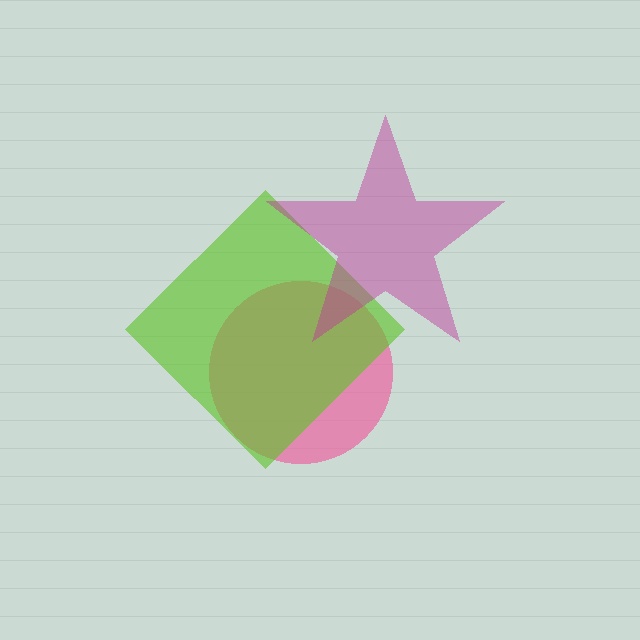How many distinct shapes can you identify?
There are 3 distinct shapes: a pink circle, a lime diamond, a magenta star.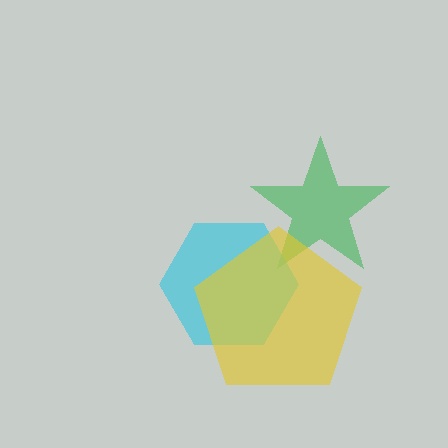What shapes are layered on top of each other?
The layered shapes are: a green star, a cyan hexagon, a yellow pentagon.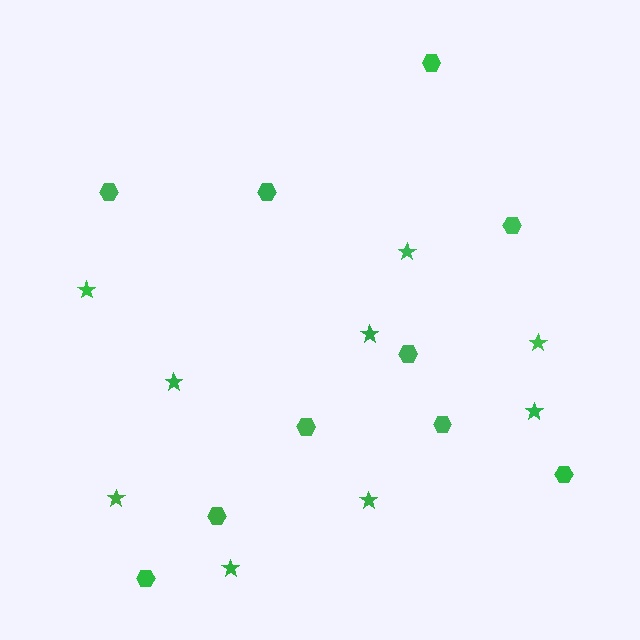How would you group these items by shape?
There are 2 groups: one group of stars (9) and one group of hexagons (10).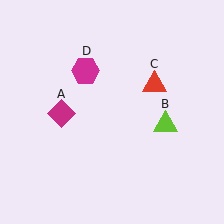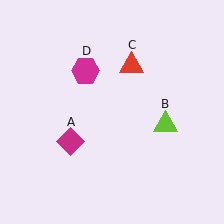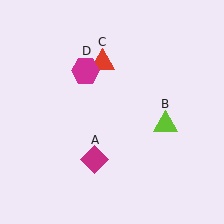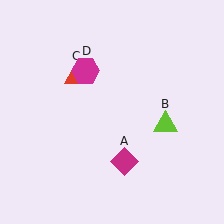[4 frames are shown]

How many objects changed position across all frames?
2 objects changed position: magenta diamond (object A), red triangle (object C).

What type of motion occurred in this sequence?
The magenta diamond (object A), red triangle (object C) rotated counterclockwise around the center of the scene.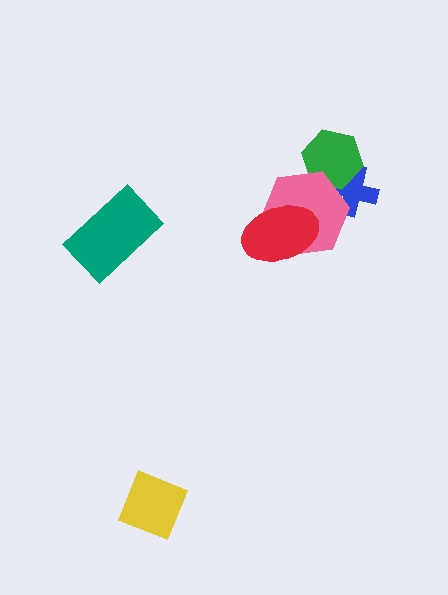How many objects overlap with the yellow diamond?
0 objects overlap with the yellow diamond.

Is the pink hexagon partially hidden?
Yes, it is partially covered by another shape.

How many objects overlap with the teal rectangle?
0 objects overlap with the teal rectangle.